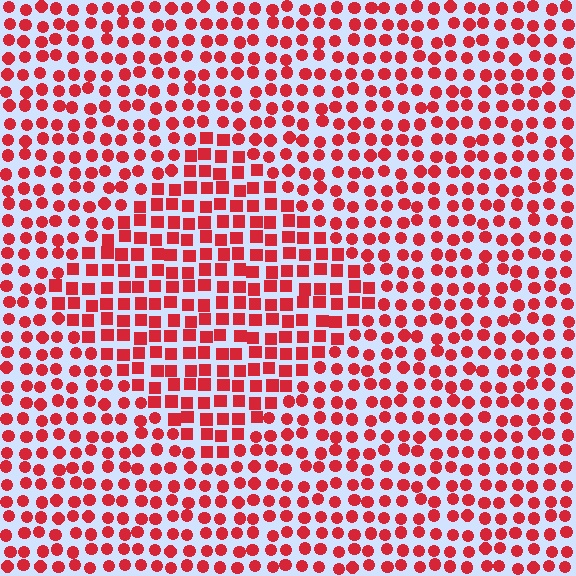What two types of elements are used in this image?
The image uses squares inside the diamond region and circles outside it.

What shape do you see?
I see a diamond.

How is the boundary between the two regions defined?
The boundary is defined by a change in element shape: squares inside vs. circles outside. All elements share the same color and spacing.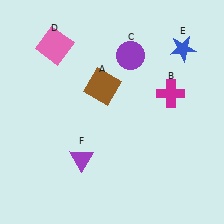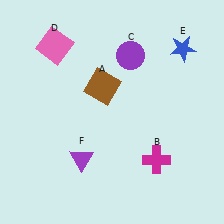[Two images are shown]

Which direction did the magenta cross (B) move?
The magenta cross (B) moved down.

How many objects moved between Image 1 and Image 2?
1 object moved between the two images.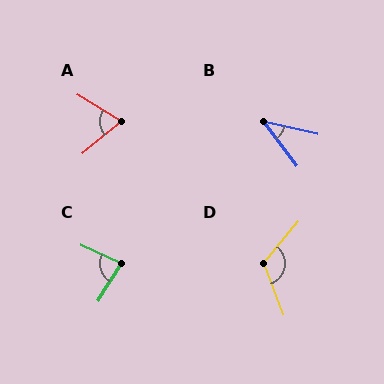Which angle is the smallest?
B, at approximately 40 degrees.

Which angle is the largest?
D, at approximately 119 degrees.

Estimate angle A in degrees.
Approximately 70 degrees.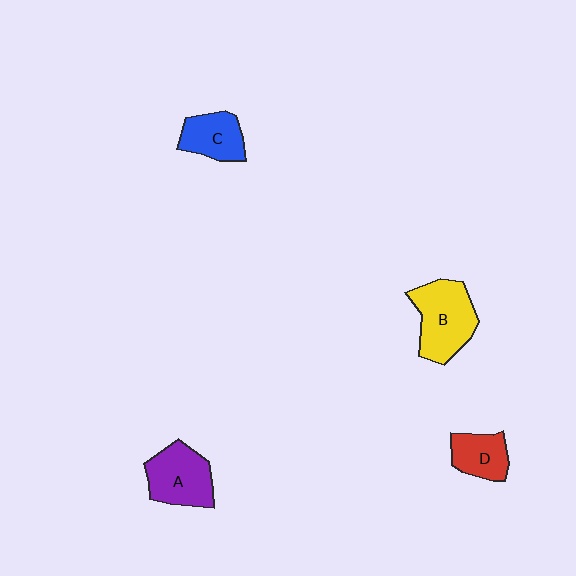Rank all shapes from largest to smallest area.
From largest to smallest: B (yellow), A (purple), C (blue), D (red).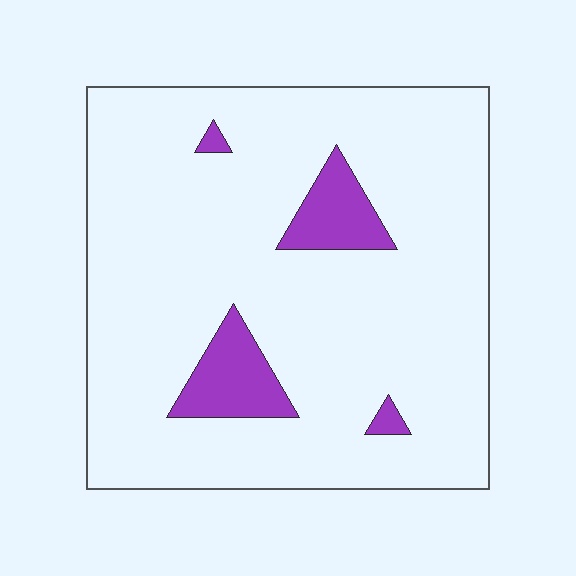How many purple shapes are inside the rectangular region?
4.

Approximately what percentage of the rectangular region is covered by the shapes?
Approximately 10%.